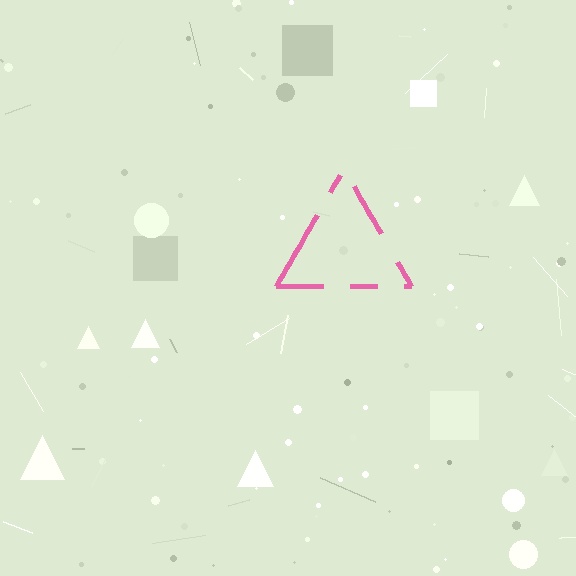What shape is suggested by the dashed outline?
The dashed outline suggests a triangle.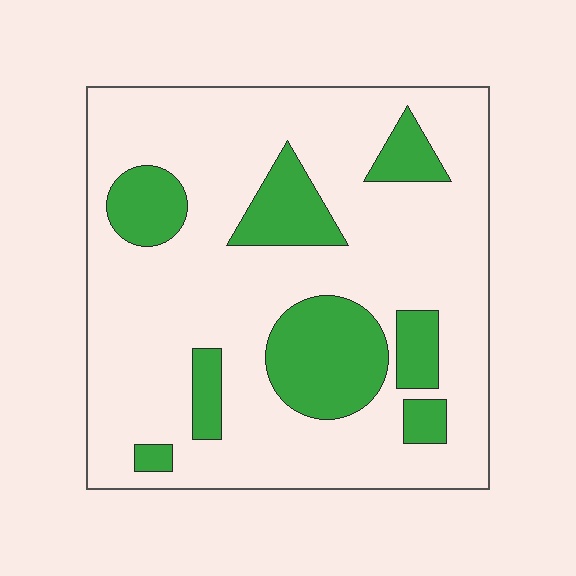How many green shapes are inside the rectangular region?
8.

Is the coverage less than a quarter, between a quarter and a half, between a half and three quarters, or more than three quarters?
Less than a quarter.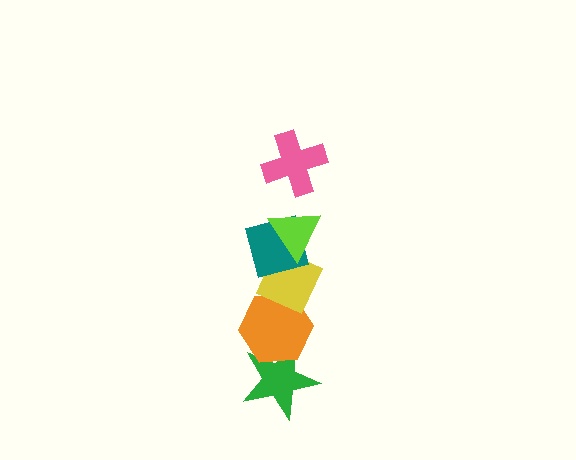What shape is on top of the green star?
The orange hexagon is on top of the green star.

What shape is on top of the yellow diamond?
The teal square is on top of the yellow diamond.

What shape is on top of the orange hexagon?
The yellow diamond is on top of the orange hexagon.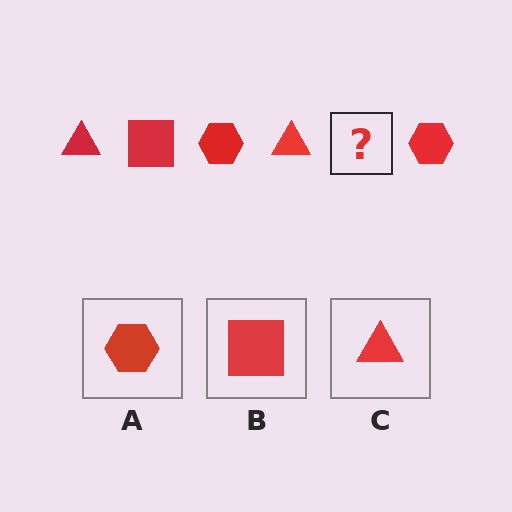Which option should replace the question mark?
Option B.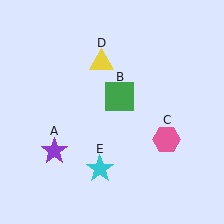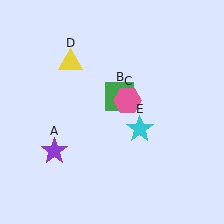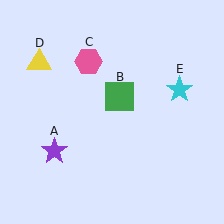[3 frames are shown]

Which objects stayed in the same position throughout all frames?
Purple star (object A) and green square (object B) remained stationary.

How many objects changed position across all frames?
3 objects changed position: pink hexagon (object C), yellow triangle (object D), cyan star (object E).